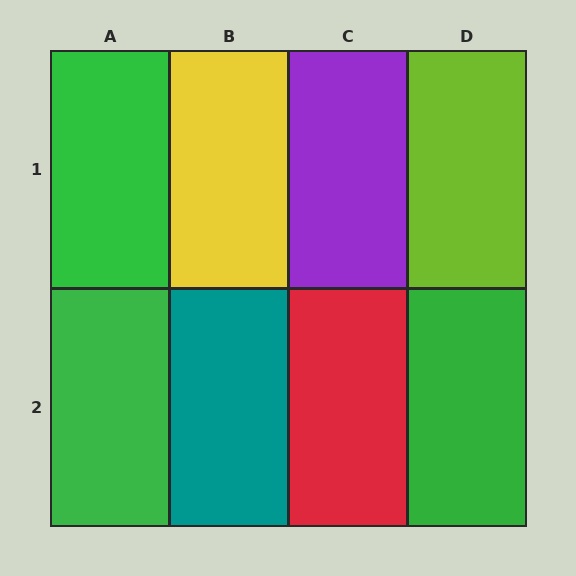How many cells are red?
1 cell is red.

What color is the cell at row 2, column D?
Green.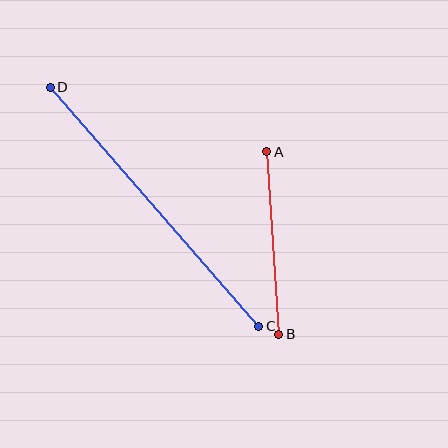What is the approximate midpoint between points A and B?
The midpoint is at approximately (273, 243) pixels.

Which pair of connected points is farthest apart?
Points C and D are farthest apart.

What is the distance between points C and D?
The distance is approximately 317 pixels.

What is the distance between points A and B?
The distance is approximately 183 pixels.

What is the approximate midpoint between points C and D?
The midpoint is at approximately (154, 207) pixels.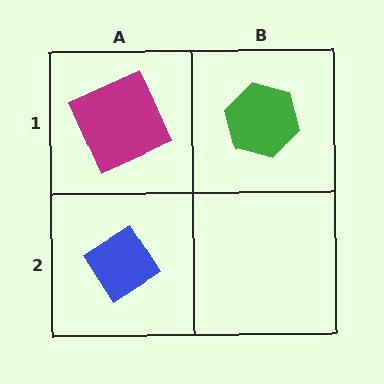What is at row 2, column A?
A blue diamond.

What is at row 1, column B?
A green hexagon.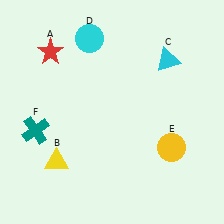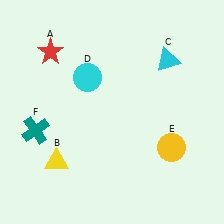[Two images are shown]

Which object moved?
The cyan circle (D) moved down.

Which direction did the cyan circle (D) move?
The cyan circle (D) moved down.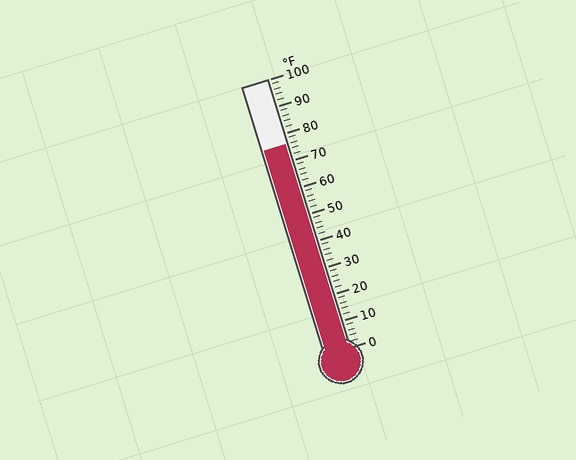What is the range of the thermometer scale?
The thermometer scale ranges from 0°F to 100°F.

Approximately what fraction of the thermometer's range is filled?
The thermometer is filled to approximately 75% of its range.